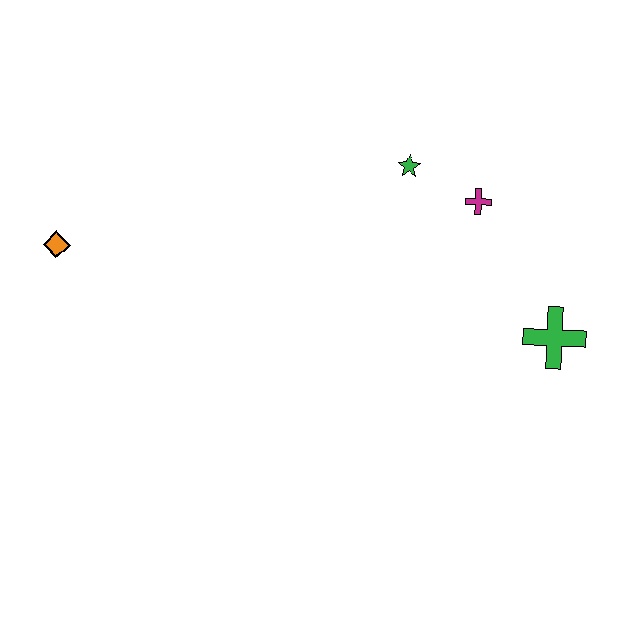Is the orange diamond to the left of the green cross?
Yes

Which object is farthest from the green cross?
The orange diamond is farthest from the green cross.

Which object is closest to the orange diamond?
The green star is closest to the orange diamond.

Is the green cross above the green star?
No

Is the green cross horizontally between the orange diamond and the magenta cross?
No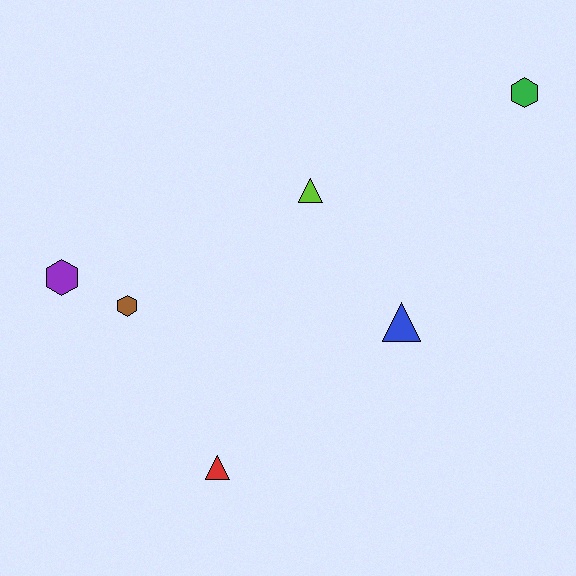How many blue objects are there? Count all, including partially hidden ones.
There is 1 blue object.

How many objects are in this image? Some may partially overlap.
There are 6 objects.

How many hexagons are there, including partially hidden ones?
There are 3 hexagons.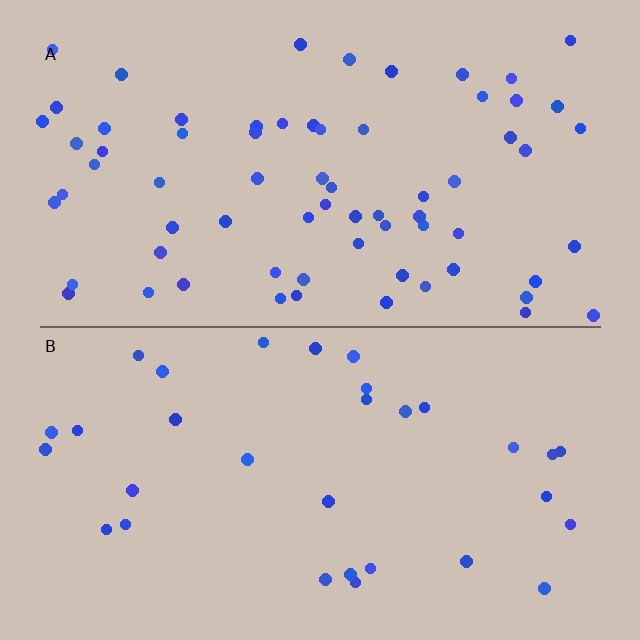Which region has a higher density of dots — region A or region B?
A (the top).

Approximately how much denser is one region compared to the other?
Approximately 2.1× — region A over region B.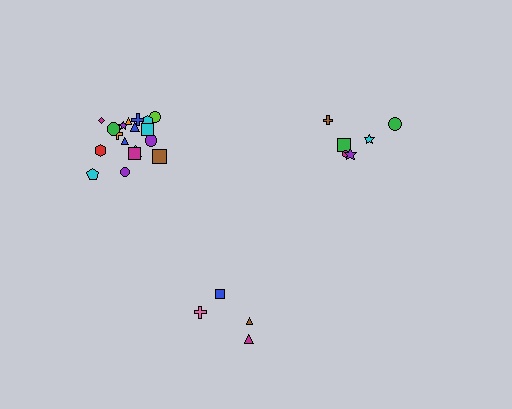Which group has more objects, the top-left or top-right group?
The top-left group.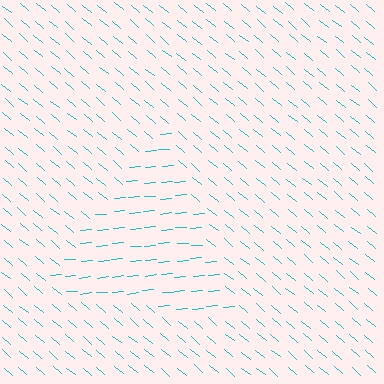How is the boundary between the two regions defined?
The boundary is defined purely by a change in line orientation (approximately 45 degrees difference). All lines are the same color and thickness.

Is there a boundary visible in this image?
Yes, there is a texture boundary formed by a change in line orientation.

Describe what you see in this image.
The image is filled with small cyan line segments. A triangle region in the image has lines oriented differently from the surrounding lines, creating a visible texture boundary.